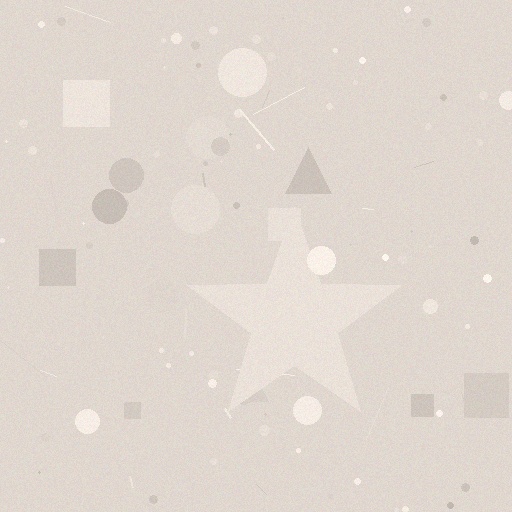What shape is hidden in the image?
A star is hidden in the image.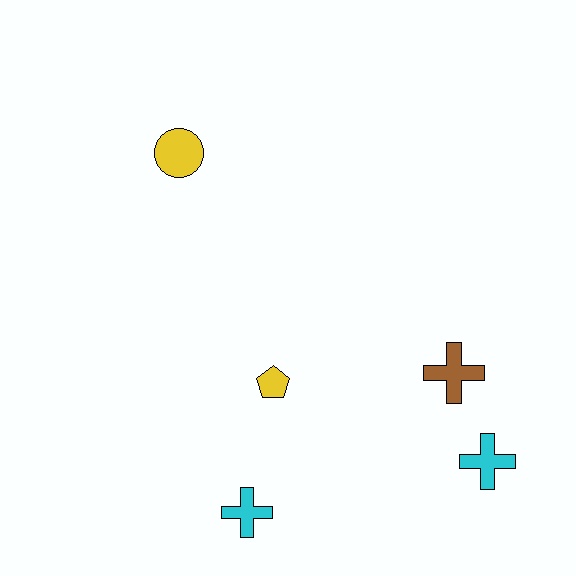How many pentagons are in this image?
There is 1 pentagon.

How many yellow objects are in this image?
There are 2 yellow objects.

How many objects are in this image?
There are 5 objects.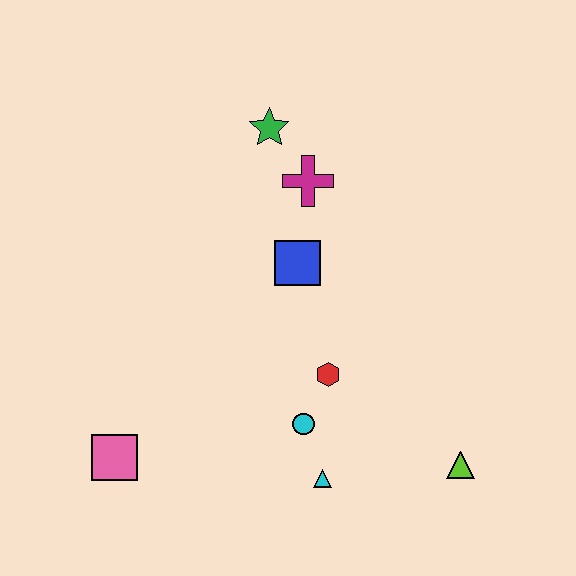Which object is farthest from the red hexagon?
The green star is farthest from the red hexagon.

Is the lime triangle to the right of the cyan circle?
Yes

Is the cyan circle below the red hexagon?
Yes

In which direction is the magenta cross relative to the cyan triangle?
The magenta cross is above the cyan triangle.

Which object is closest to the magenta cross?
The green star is closest to the magenta cross.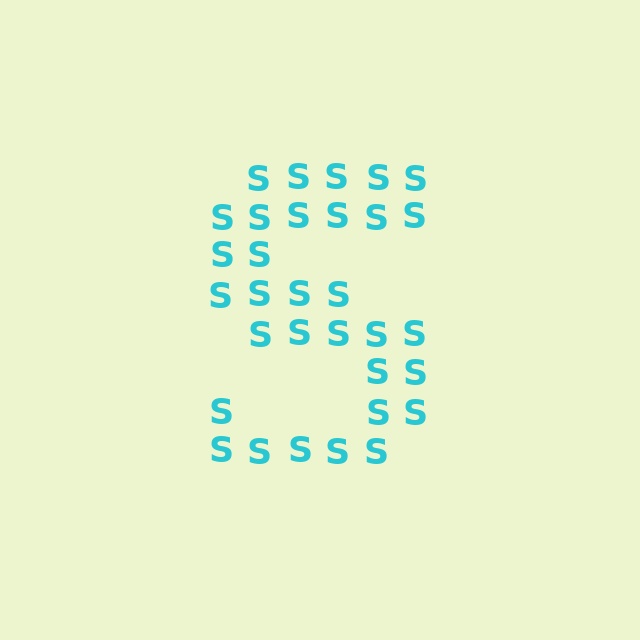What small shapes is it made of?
It is made of small letter S's.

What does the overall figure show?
The overall figure shows the letter S.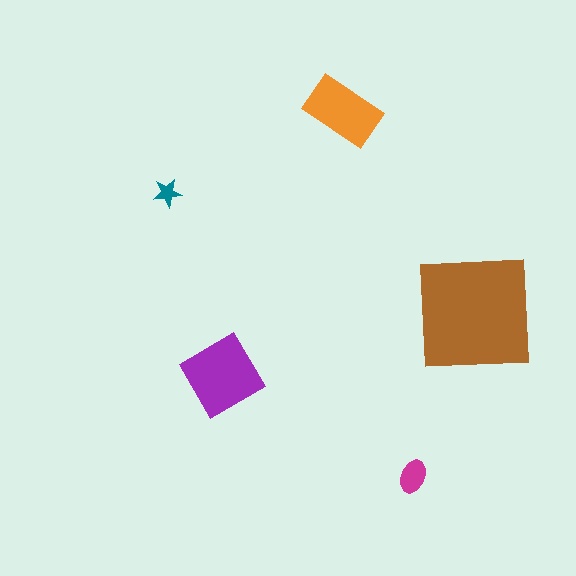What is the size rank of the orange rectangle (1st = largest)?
3rd.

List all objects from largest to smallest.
The brown square, the purple diamond, the orange rectangle, the magenta ellipse, the teal star.